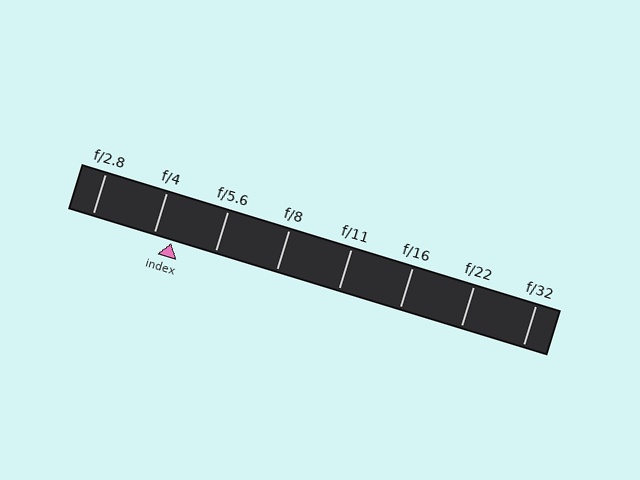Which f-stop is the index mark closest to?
The index mark is closest to f/4.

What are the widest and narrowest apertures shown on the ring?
The widest aperture shown is f/2.8 and the narrowest is f/32.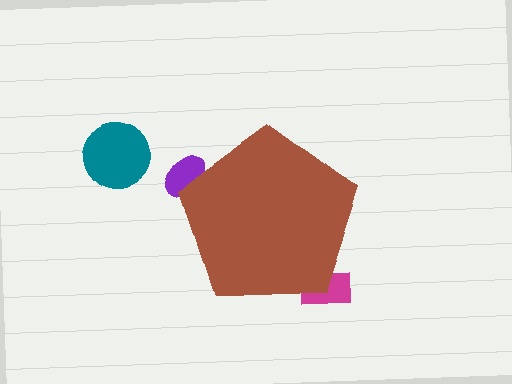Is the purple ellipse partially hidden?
Yes, the purple ellipse is partially hidden behind the brown pentagon.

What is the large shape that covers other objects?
A brown pentagon.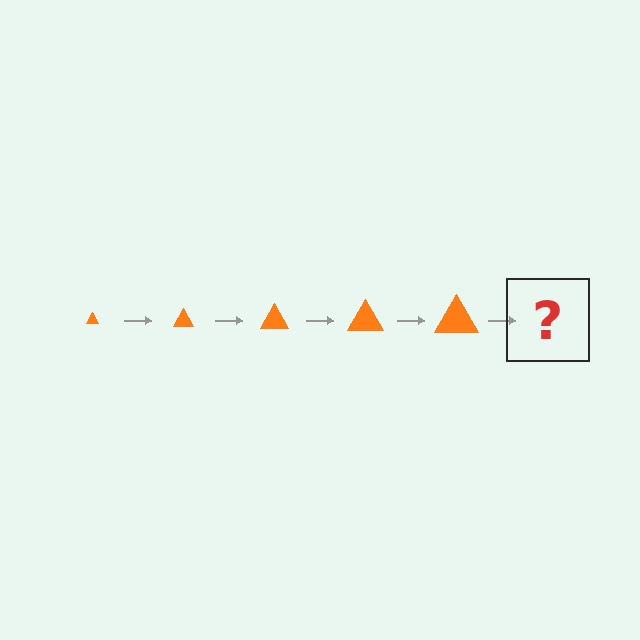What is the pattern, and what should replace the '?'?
The pattern is that the triangle gets progressively larger each step. The '?' should be an orange triangle, larger than the previous one.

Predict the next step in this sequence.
The next step is an orange triangle, larger than the previous one.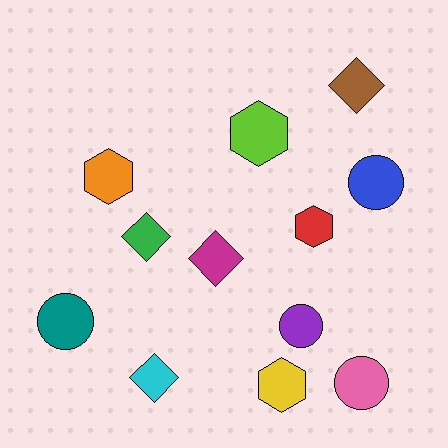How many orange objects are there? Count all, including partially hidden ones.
There is 1 orange object.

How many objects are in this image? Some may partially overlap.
There are 12 objects.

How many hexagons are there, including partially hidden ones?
There are 4 hexagons.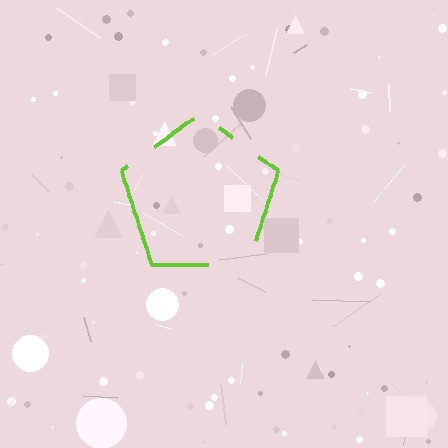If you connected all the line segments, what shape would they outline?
They would outline a pentagon.